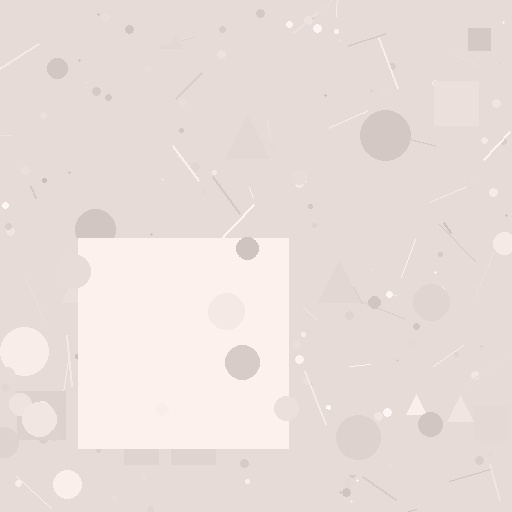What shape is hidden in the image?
A square is hidden in the image.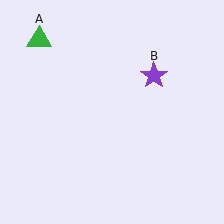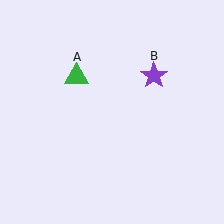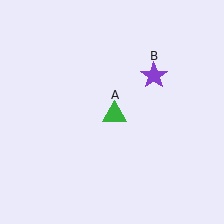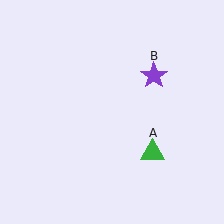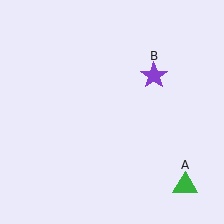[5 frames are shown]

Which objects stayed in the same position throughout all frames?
Purple star (object B) remained stationary.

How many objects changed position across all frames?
1 object changed position: green triangle (object A).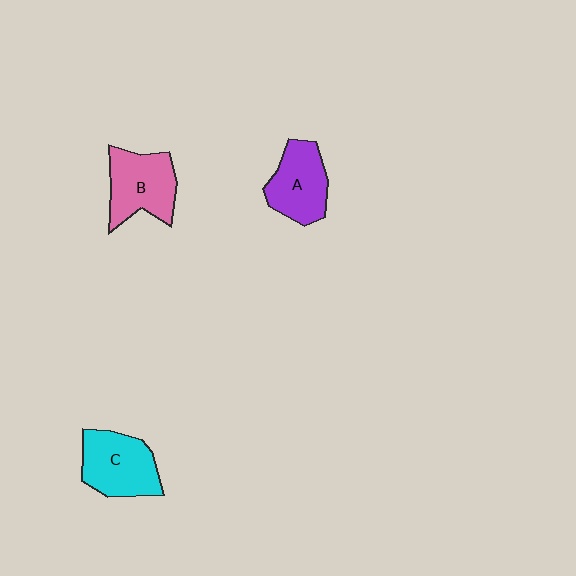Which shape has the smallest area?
Shape A (purple).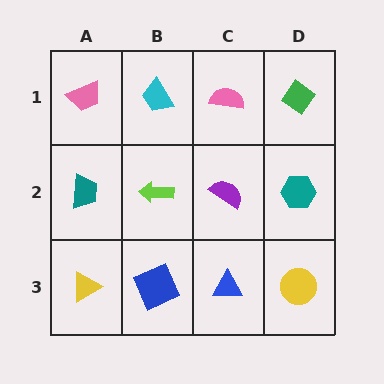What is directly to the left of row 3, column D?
A blue triangle.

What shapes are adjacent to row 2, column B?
A cyan trapezoid (row 1, column B), a blue square (row 3, column B), a teal trapezoid (row 2, column A), a purple semicircle (row 2, column C).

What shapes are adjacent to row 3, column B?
A lime arrow (row 2, column B), a yellow triangle (row 3, column A), a blue triangle (row 3, column C).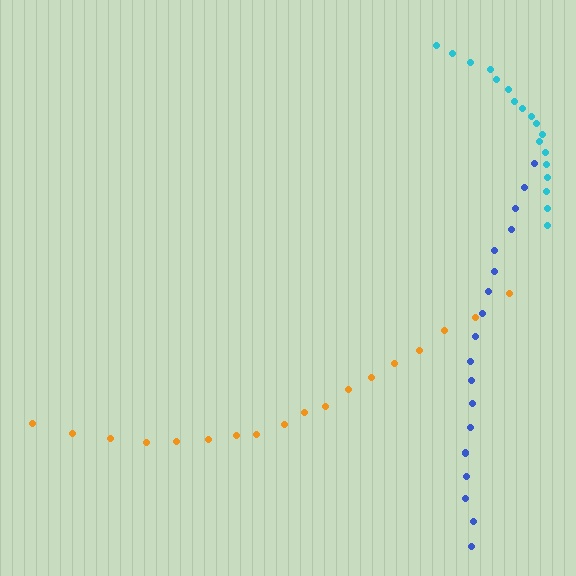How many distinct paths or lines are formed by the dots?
There are 3 distinct paths.